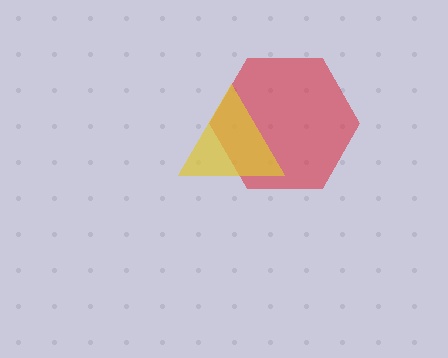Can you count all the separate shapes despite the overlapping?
Yes, there are 2 separate shapes.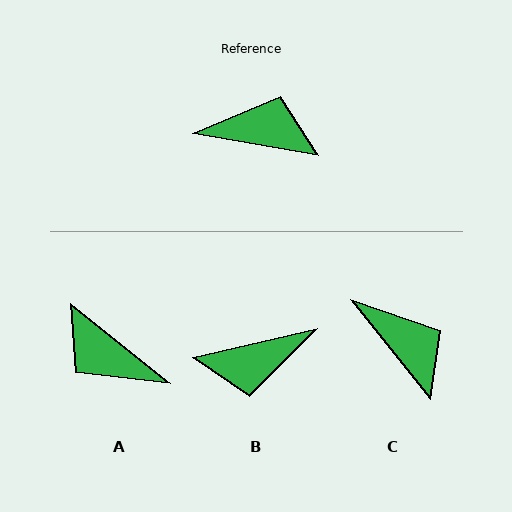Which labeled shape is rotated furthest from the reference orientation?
B, about 157 degrees away.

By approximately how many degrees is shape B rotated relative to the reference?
Approximately 157 degrees clockwise.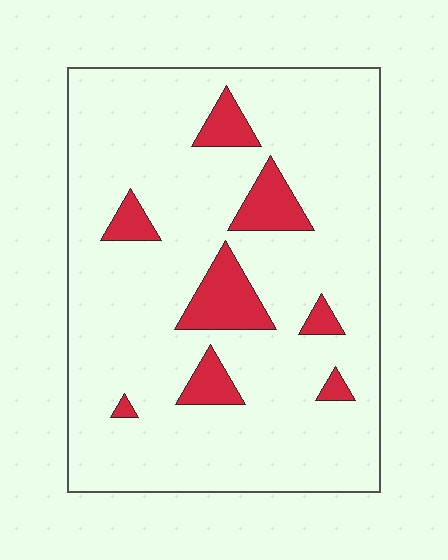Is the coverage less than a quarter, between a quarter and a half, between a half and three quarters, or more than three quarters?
Less than a quarter.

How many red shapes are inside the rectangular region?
8.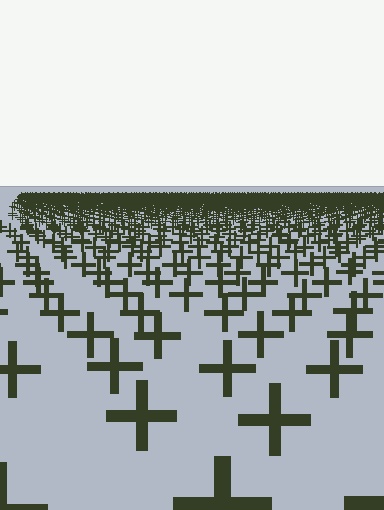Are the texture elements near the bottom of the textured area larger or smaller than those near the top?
Larger. Near the bottom, elements are closer to the viewer and appear at a bigger on-screen size.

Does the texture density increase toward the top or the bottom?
Density increases toward the top.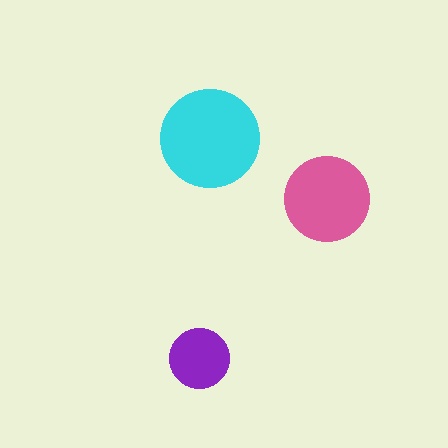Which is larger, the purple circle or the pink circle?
The pink one.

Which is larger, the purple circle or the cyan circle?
The cyan one.